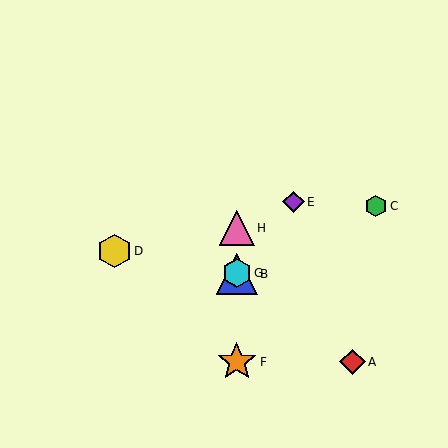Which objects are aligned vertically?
Objects B, F, G, H are aligned vertically.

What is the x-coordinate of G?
Object G is at x≈237.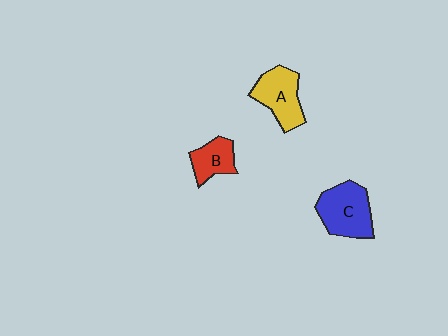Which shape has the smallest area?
Shape B (red).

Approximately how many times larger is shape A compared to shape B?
Approximately 1.5 times.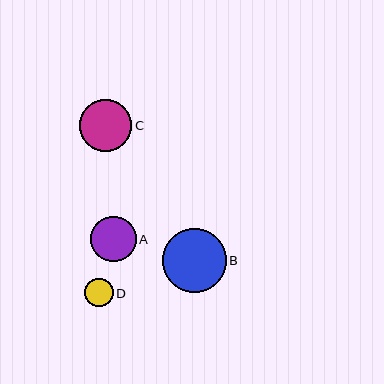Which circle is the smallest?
Circle D is the smallest with a size of approximately 29 pixels.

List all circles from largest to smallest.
From largest to smallest: B, C, A, D.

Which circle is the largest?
Circle B is the largest with a size of approximately 64 pixels.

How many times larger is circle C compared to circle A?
Circle C is approximately 1.2 times the size of circle A.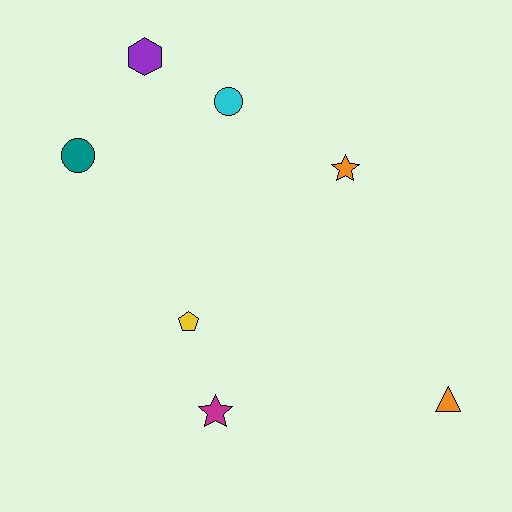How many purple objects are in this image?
There is 1 purple object.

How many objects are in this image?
There are 7 objects.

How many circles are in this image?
There are 2 circles.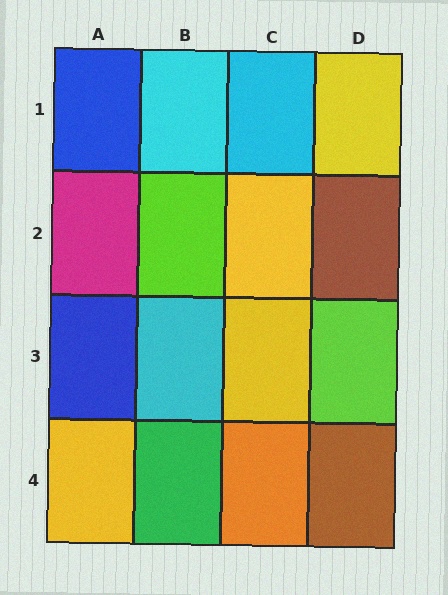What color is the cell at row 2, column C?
Yellow.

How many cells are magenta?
1 cell is magenta.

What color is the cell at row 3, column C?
Yellow.